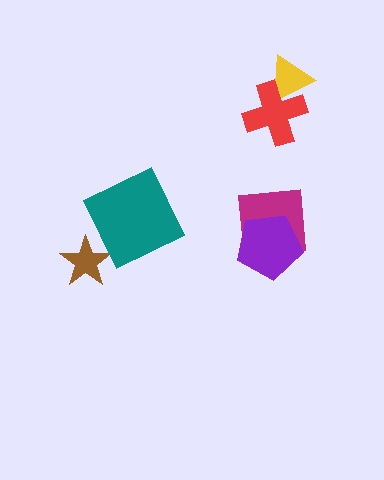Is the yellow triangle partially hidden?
Yes, it is partially covered by another shape.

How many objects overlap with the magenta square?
1 object overlaps with the magenta square.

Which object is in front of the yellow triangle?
The red cross is in front of the yellow triangle.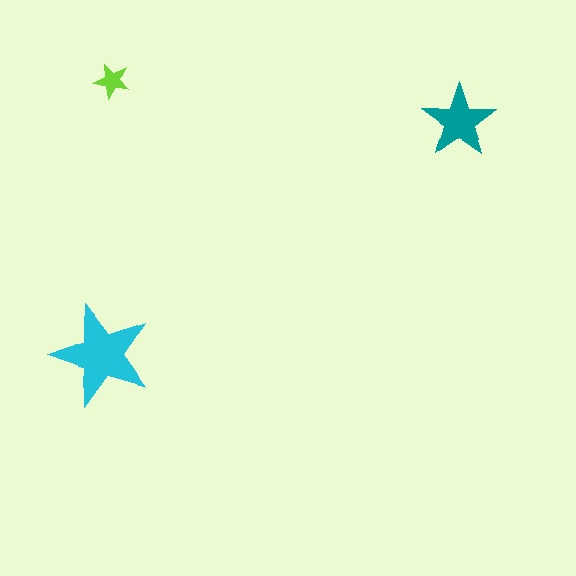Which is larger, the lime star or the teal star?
The teal one.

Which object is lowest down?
The cyan star is bottommost.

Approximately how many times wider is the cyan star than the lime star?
About 3 times wider.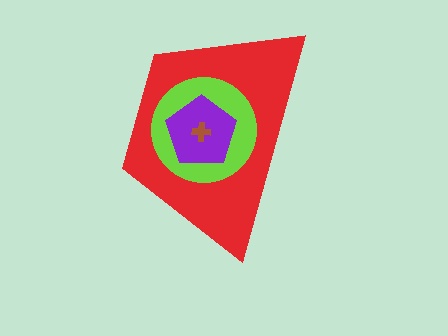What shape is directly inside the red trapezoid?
The lime circle.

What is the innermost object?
The brown cross.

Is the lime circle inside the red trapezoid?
Yes.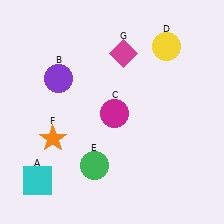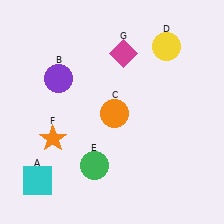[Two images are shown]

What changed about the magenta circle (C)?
In Image 1, C is magenta. In Image 2, it changed to orange.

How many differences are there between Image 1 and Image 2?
There is 1 difference between the two images.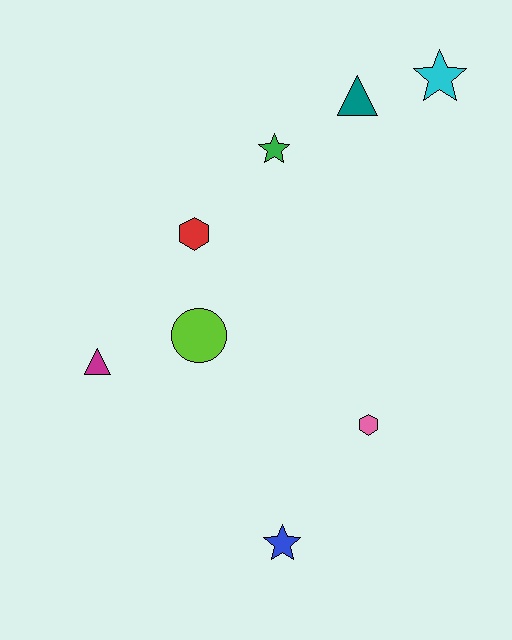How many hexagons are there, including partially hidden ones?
There are 2 hexagons.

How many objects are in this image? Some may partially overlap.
There are 8 objects.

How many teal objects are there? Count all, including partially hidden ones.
There is 1 teal object.